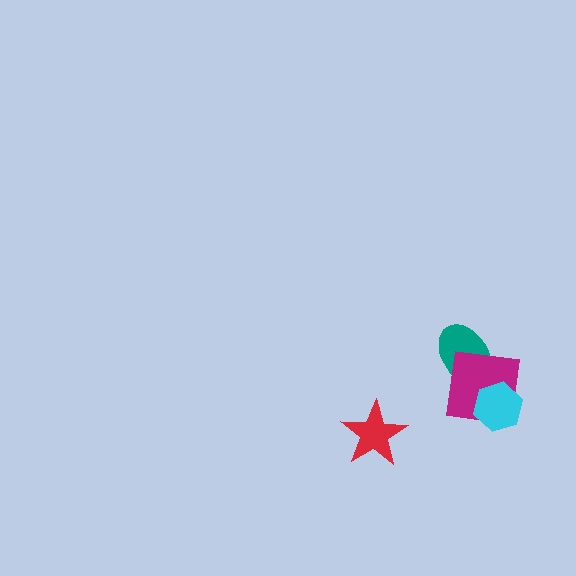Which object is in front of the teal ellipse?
The magenta square is in front of the teal ellipse.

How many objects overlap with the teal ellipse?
1 object overlaps with the teal ellipse.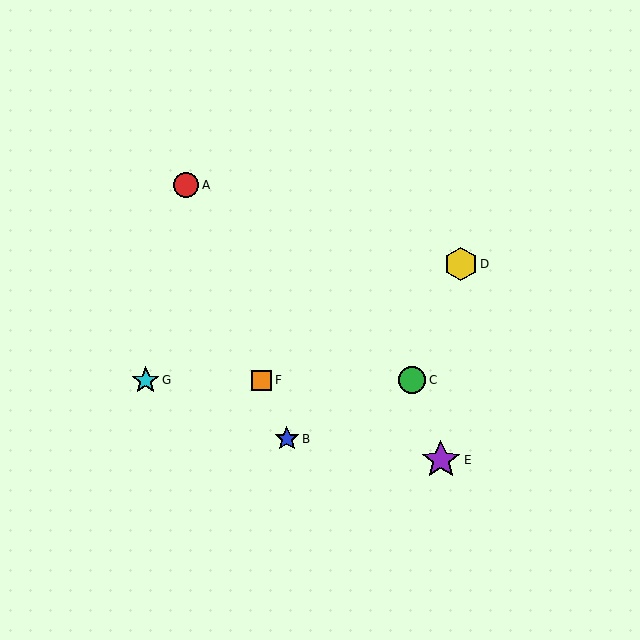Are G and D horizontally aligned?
No, G is at y≈380 and D is at y≈264.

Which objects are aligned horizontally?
Objects C, F, G are aligned horizontally.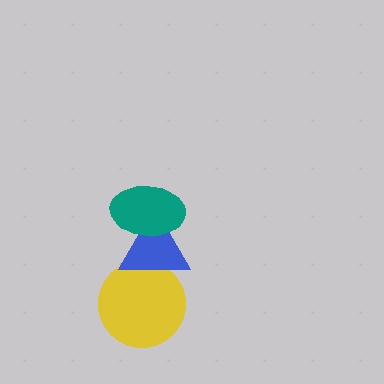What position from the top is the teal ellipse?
The teal ellipse is 1st from the top.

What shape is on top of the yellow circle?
The blue triangle is on top of the yellow circle.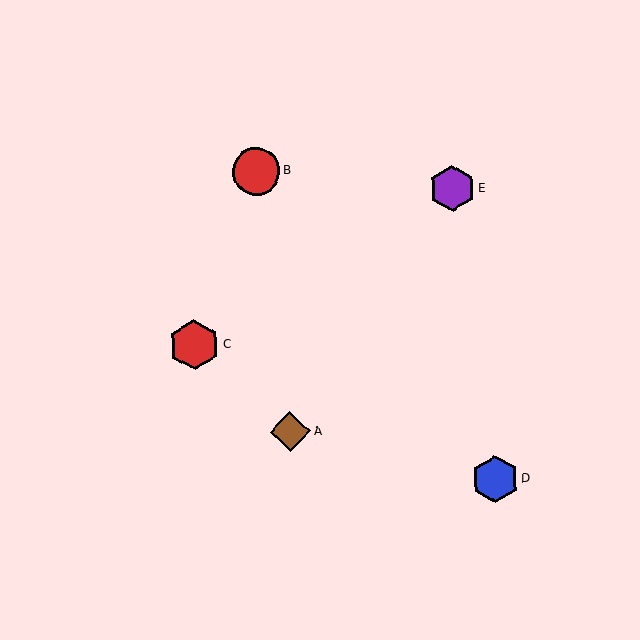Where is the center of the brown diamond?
The center of the brown diamond is at (290, 432).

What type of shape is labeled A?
Shape A is a brown diamond.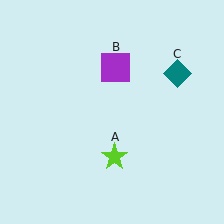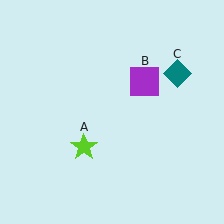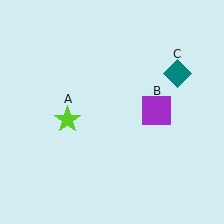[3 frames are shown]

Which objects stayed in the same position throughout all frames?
Teal diamond (object C) remained stationary.